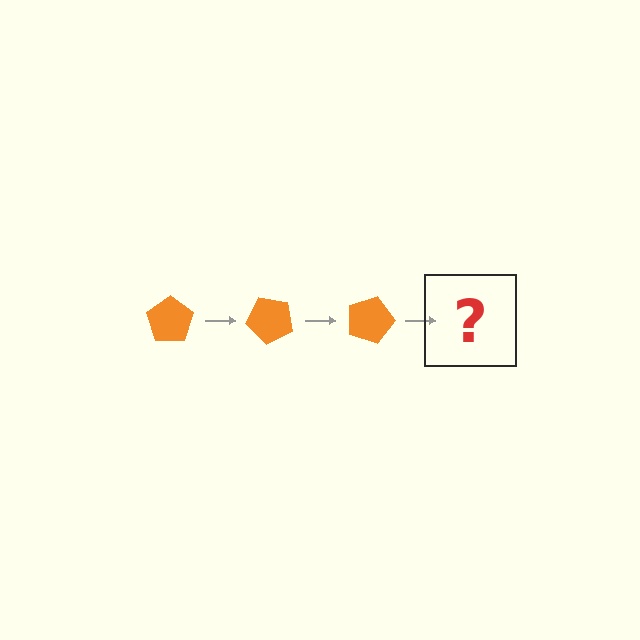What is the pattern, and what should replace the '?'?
The pattern is that the pentagon rotates 45 degrees each step. The '?' should be an orange pentagon rotated 135 degrees.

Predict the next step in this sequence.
The next step is an orange pentagon rotated 135 degrees.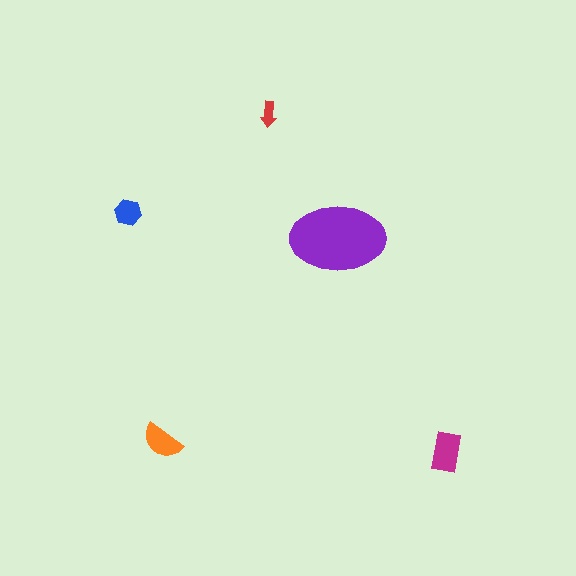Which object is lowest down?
The magenta rectangle is bottommost.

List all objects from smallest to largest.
The red arrow, the blue hexagon, the orange semicircle, the magenta rectangle, the purple ellipse.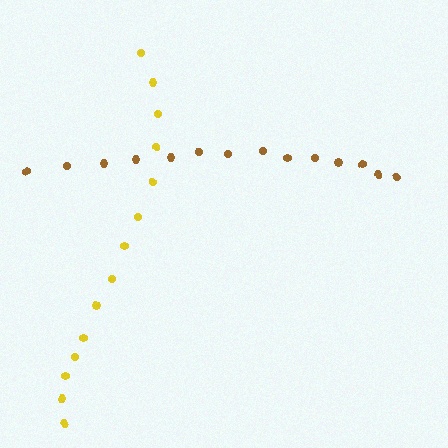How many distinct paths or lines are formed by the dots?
There are 2 distinct paths.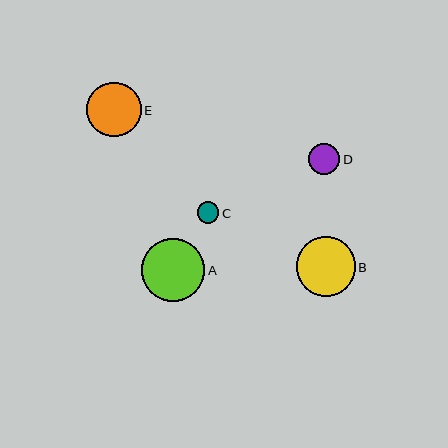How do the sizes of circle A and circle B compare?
Circle A and circle B are approximately the same size.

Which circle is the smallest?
Circle C is the smallest with a size of approximately 22 pixels.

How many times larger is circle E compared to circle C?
Circle E is approximately 2.5 times the size of circle C.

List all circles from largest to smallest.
From largest to smallest: A, B, E, D, C.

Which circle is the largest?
Circle A is the largest with a size of approximately 63 pixels.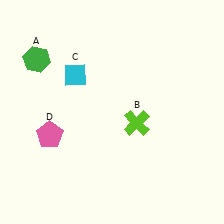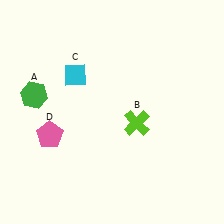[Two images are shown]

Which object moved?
The green hexagon (A) moved down.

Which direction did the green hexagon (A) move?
The green hexagon (A) moved down.